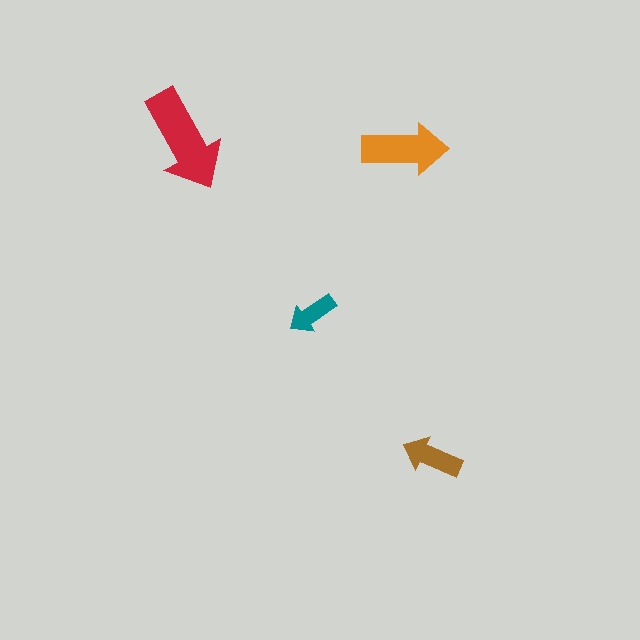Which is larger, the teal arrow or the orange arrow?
The orange one.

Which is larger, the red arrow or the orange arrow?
The red one.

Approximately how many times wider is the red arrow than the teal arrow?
About 2 times wider.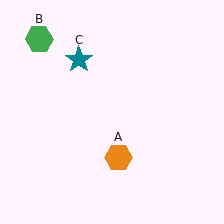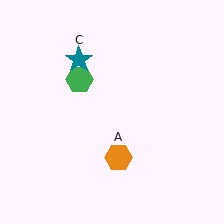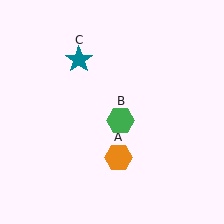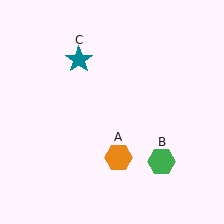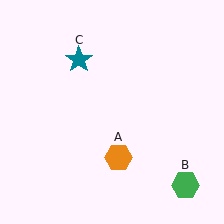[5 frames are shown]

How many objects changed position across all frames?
1 object changed position: green hexagon (object B).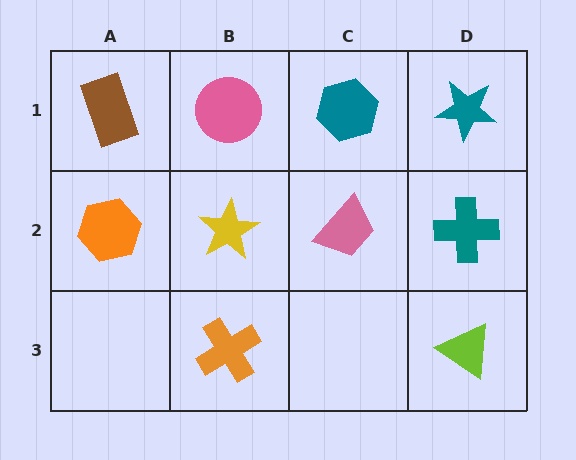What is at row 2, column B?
A yellow star.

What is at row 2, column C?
A pink trapezoid.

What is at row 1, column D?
A teal star.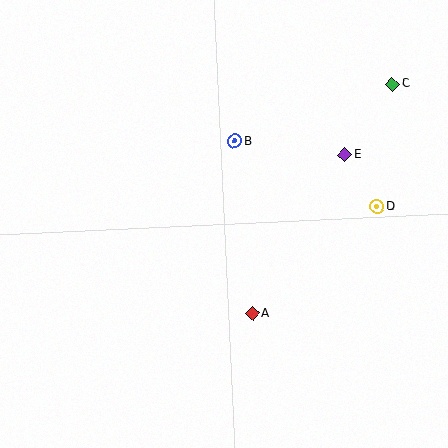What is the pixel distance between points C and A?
The distance between C and A is 269 pixels.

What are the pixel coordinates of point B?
Point B is at (235, 141).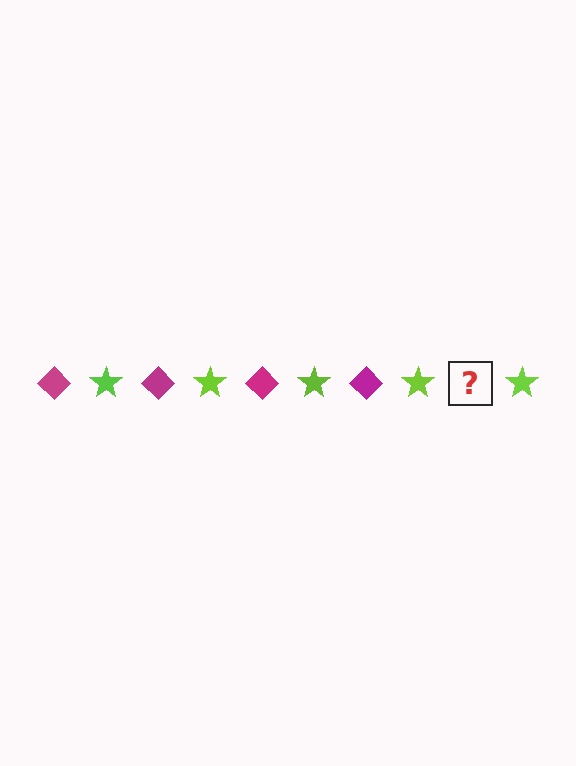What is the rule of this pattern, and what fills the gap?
The rule is that the pattern alternates between magenta diamond and lime star. The gap should be filled with a magenta diamond.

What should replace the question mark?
The question mark should be replaced with a magenta diamond.